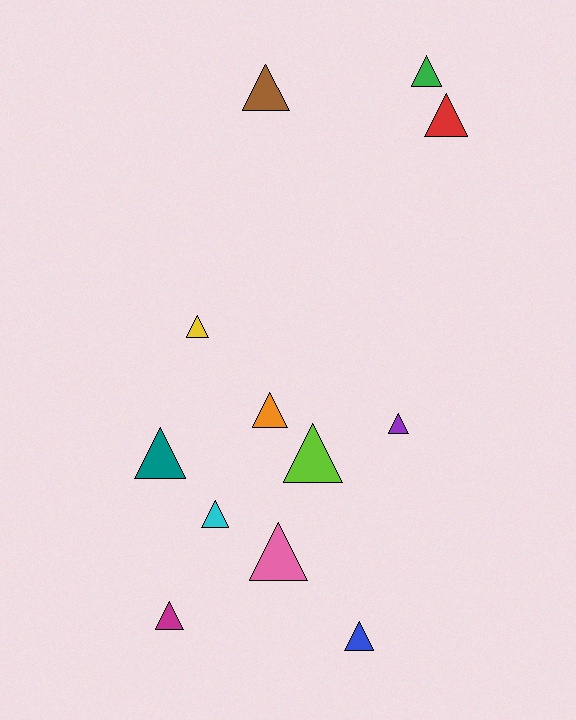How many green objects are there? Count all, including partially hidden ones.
There is 1 green object.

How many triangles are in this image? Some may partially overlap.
There are 12 triangles.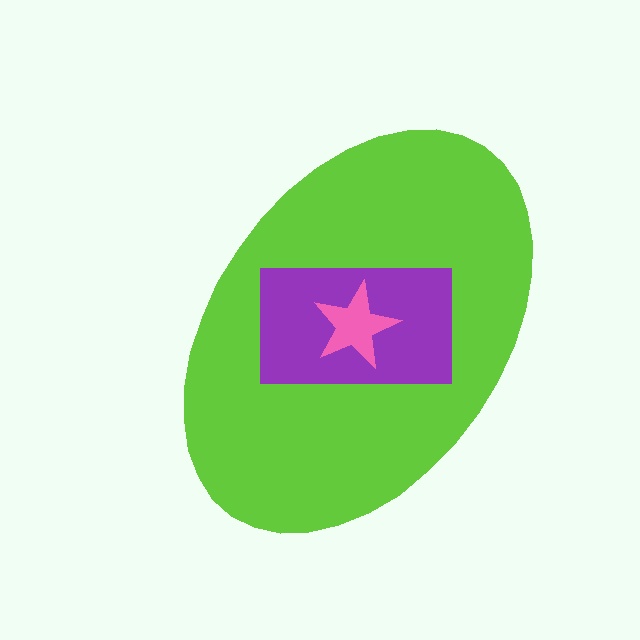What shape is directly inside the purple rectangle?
The pink star.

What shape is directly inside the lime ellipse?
The purple rectangle.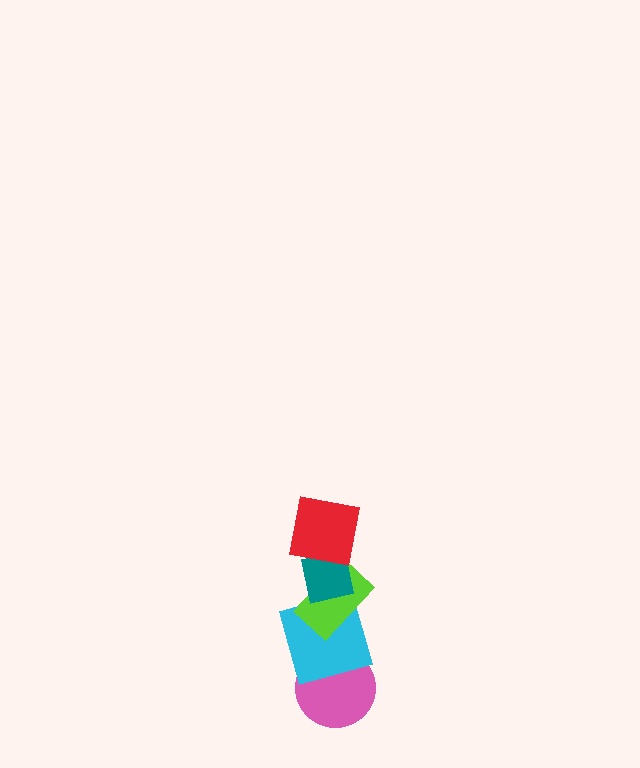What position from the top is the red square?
The red square is 1st from the top.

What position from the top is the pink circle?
The pink circle is 5th from the top.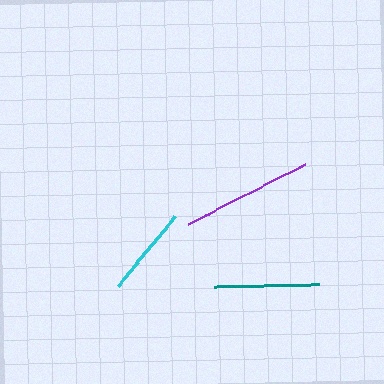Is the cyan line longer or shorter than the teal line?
The teal line is longer than the cyan line.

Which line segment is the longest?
The purple line is the longest at approximately 133 pixels.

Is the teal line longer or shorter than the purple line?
The purple line is longer than the teal line.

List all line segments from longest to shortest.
From longest to shortest: purple, teal, cyan.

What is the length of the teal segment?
The teal segment is approximately 105 pixels long.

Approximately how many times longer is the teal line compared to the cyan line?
The teal line is approximately 1.2 times the length of the cyan line.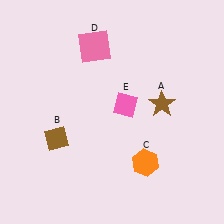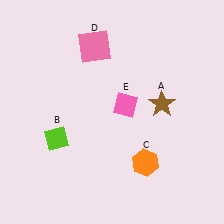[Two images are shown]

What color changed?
The diamond (B) changed from brown in Image 1 to lime in Image 2.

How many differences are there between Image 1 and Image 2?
There is 1 difference between the two images.